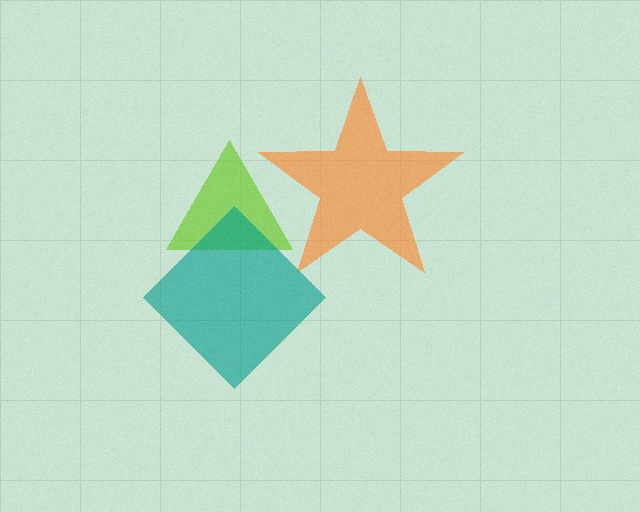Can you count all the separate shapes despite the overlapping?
Yes, there are 3 separate shapes.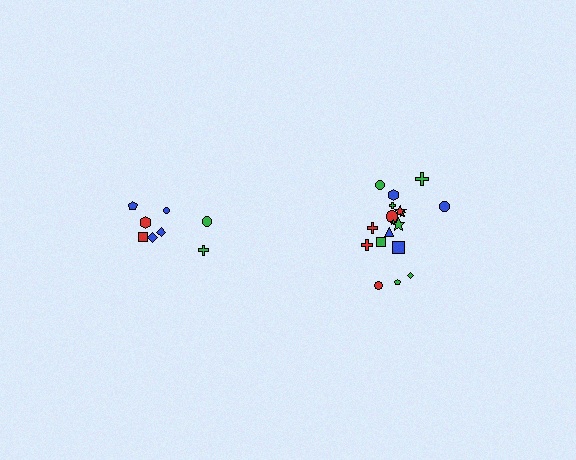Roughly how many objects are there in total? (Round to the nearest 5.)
Roughly 25 objects in total.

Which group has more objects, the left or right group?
The right group.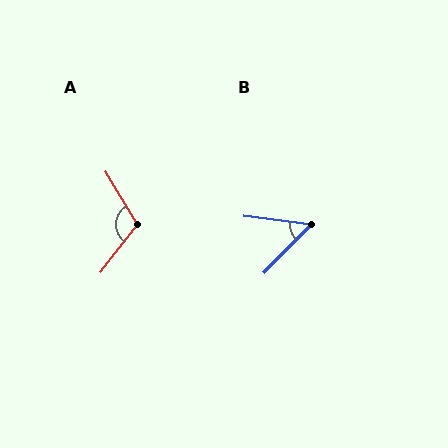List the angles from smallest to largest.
B (53°), A (112°).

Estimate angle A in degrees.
Approximately 112 degrees.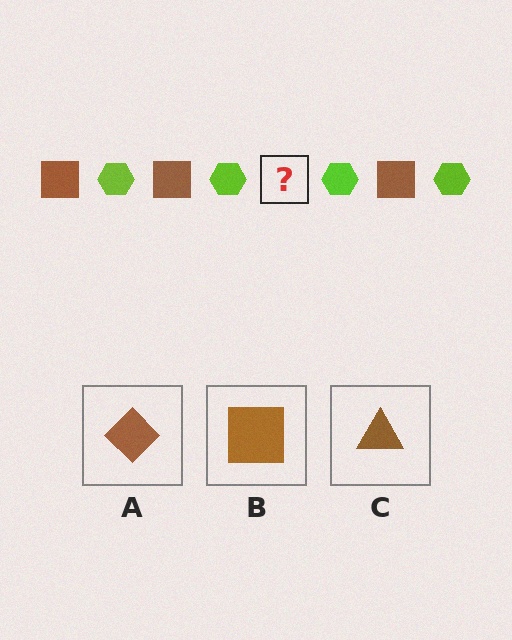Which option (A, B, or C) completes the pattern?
B.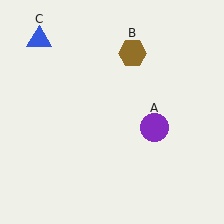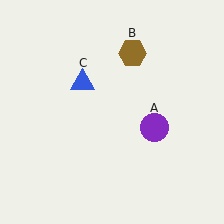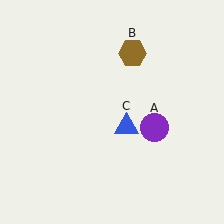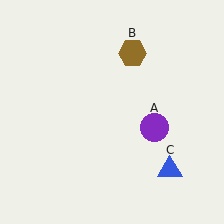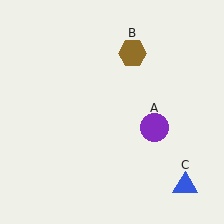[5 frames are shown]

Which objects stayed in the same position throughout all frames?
Purple circle (object A) and brown hexagon (object B) remained stationary.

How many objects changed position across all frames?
1 object changed position: blue triangle (object C).